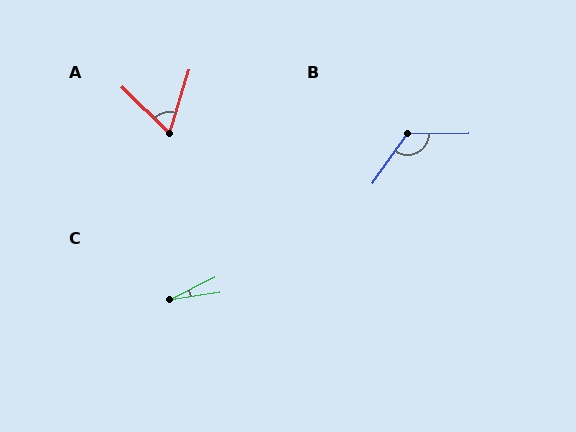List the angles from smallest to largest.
C (18°), A (62°), B (125°).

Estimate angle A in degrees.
Approximately 62 degrees.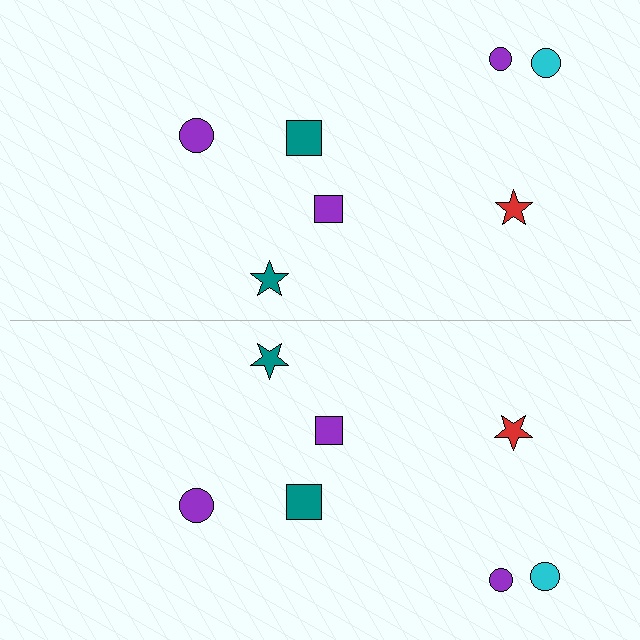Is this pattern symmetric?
Yes, this pattern has bilateral (reflection) symmetry.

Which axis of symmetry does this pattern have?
The pattern has a horizontal axis of symmetry running through the center of the image.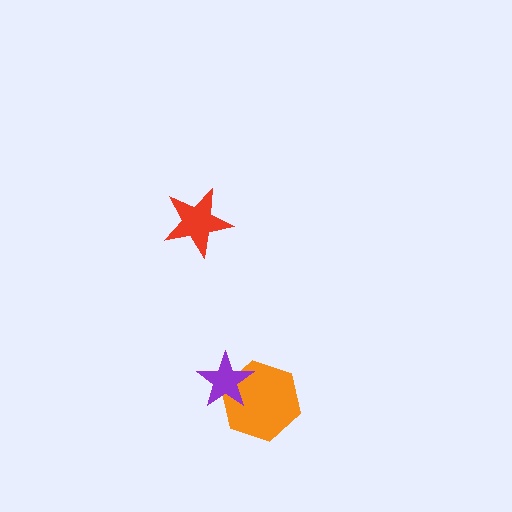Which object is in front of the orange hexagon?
The purple star is in front of the orange hexagon.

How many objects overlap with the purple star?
1 object overlaps with the purple star.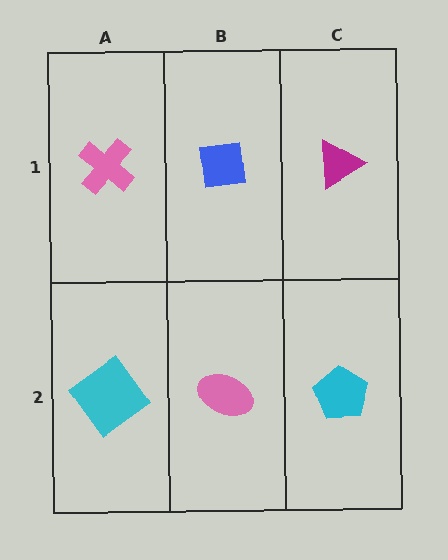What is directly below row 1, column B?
A pink ellipse.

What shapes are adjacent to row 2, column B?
A blue square (row 1, column B), a cyan diamond (row 2, column A), a cyan pentagon (row 2, column C).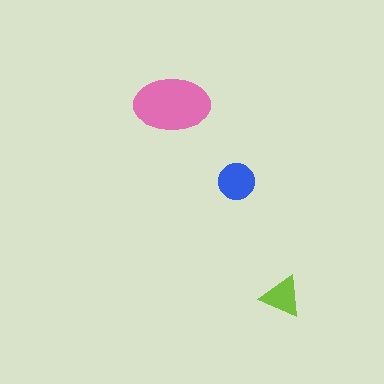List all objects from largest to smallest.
The pink ellipse, the blue circle, the lime triangle.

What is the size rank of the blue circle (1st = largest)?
2nd.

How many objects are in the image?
There are 3 objects in the image.